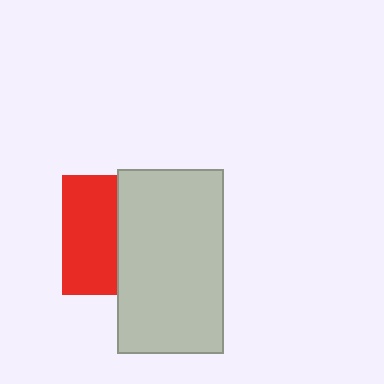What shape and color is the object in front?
The object in front is a light gray rectangle.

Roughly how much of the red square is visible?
About half of it is visible (roughly 47%).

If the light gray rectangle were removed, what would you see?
You would see the complete red square.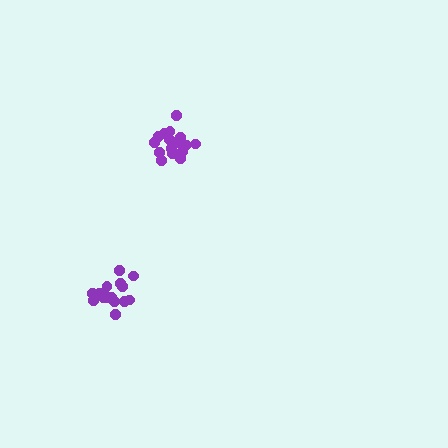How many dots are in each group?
Group 1: 16 dots, Group 2: 16 dots (32 total).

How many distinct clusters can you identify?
There are 2 distinct clusters.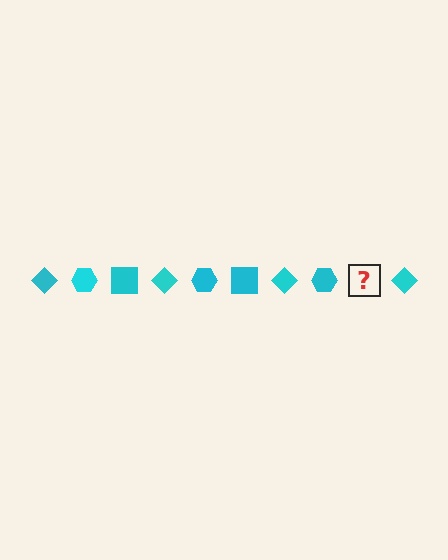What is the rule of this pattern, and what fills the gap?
The rule is that the pattern cycles through diamond, hexagon, square shapes in cyan. The gap should be filled with a cyan square.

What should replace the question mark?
The question mark should be replaced with a cyan square.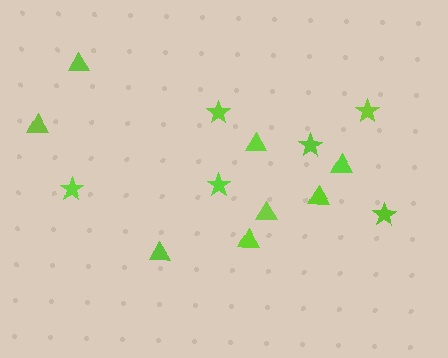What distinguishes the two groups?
There are 2 groups: one group of triangles (8) and one group of stars (6).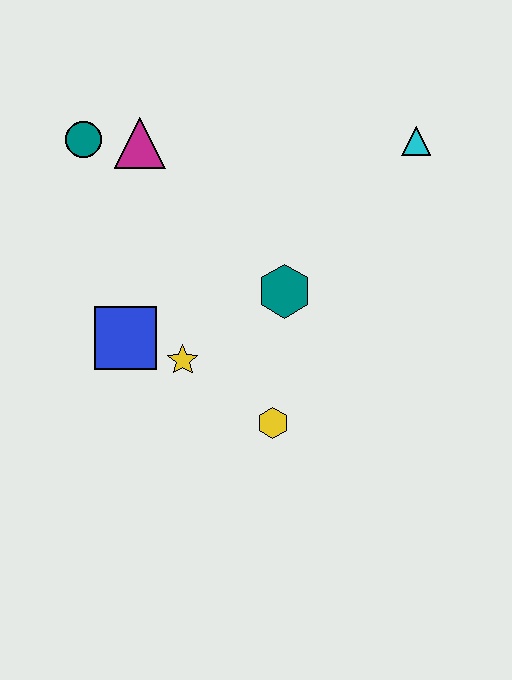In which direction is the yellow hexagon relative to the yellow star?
The yellow hexagon is to the right of the yellow star.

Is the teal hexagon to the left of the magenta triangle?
No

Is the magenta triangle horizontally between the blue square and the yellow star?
Yes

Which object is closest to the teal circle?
The magenta triangle is closest to the teal circle.